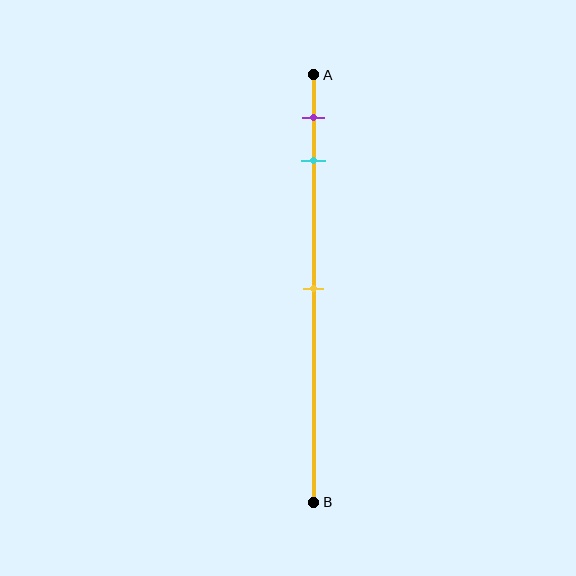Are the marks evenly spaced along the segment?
No, the marks are not evenly spaced.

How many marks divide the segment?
There are 3 marks dividing the segment.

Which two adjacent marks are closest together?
The purple and cyan marks are the closest adjacent pair.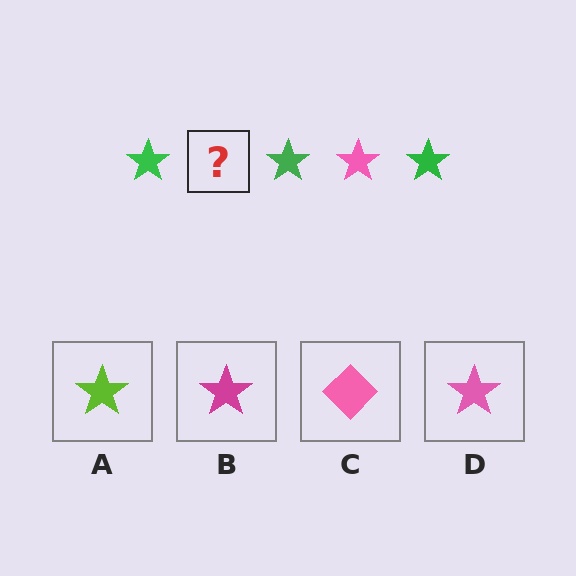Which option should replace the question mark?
Option D.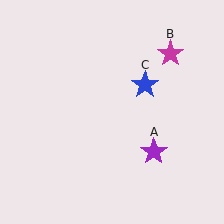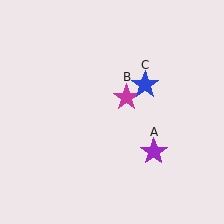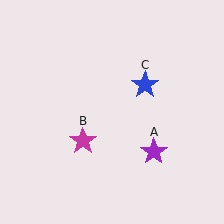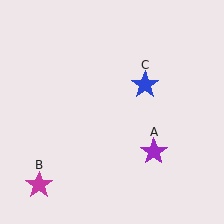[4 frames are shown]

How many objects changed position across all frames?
1 object changed position: magenta star (object B).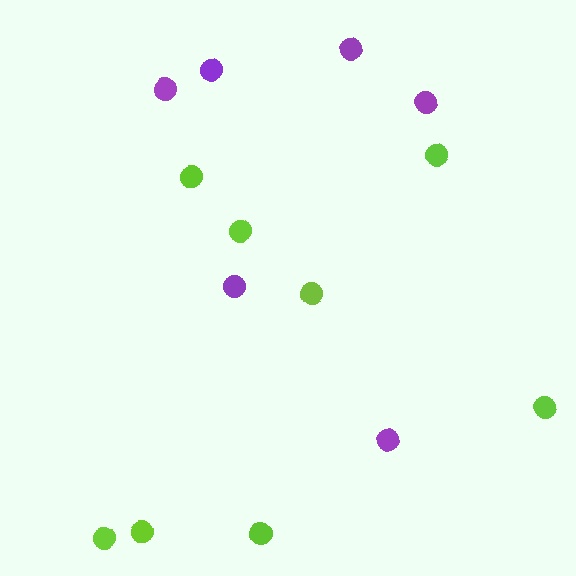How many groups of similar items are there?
There are 2 groups: one group of purple circles (6) and one group of lime circles (8).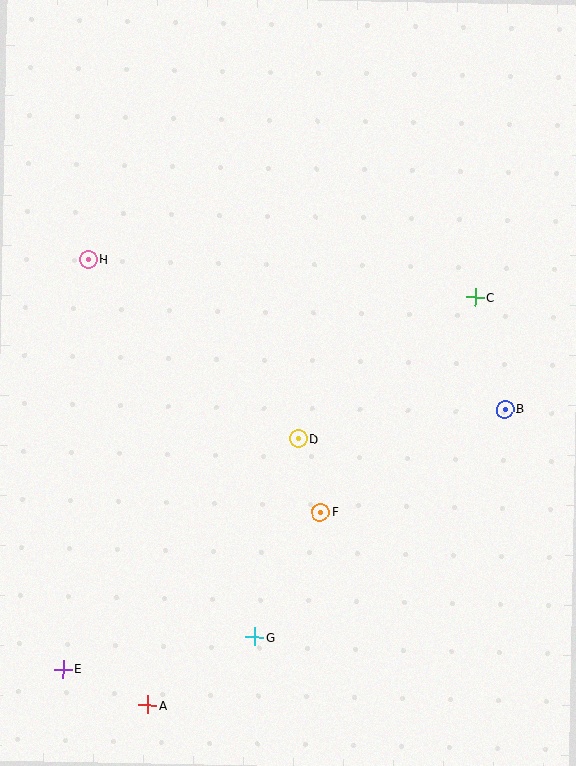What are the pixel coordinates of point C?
Point C is at (475, 297).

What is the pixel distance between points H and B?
The distance between H and B is 442 pixels.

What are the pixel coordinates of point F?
Point F is at (321, 512).